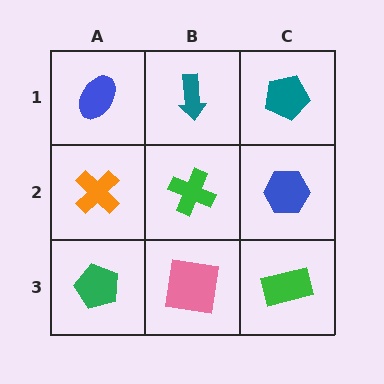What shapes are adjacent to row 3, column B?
A green cross (row 2, column B), a green pentagon (row 3, column A), a green rectangle (row 3, column C).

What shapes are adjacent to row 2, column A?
A blue ellipse (row 1, column A), a green pentagon (row 3, column A), a green cross (row 2, column B).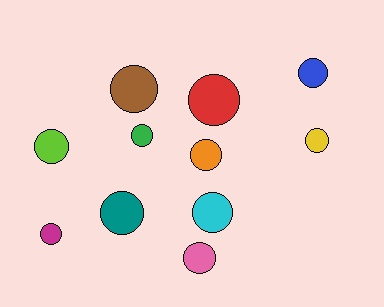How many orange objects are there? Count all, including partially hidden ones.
There is 1 orange object.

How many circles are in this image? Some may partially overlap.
There are 11 circles.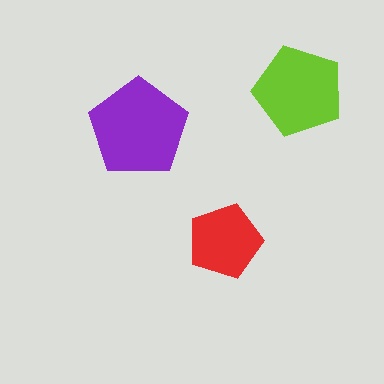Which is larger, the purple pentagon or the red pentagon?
The purple one.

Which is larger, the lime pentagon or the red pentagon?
The lime one.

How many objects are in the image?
There are 3 objects in the image.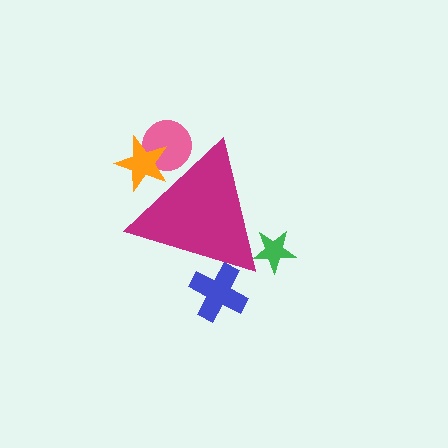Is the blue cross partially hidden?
Yes, the blue cross is partially hidden behind the magenta triangle.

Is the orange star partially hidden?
Yes, the orange star is partially hidden behind the magenta triangle.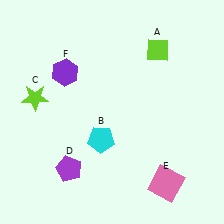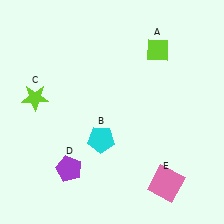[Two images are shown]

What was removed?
The purple hexagon (F) was removed in Image 2.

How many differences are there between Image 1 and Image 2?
There is 1 difference between the two images.